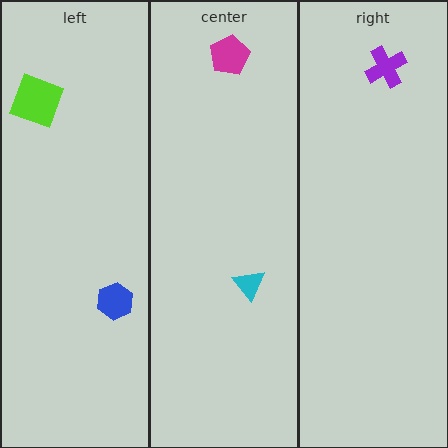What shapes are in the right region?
The purple cross.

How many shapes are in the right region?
1.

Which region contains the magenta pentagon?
The center region.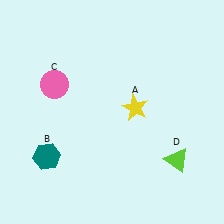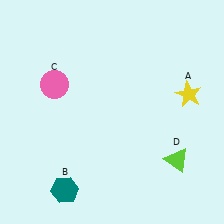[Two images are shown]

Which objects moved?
The objects that moved are: the yellow star (A), the teal hexagon (B).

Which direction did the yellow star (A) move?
The yellow star (A) moved right.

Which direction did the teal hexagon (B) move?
The teal hexagon (B) moved down.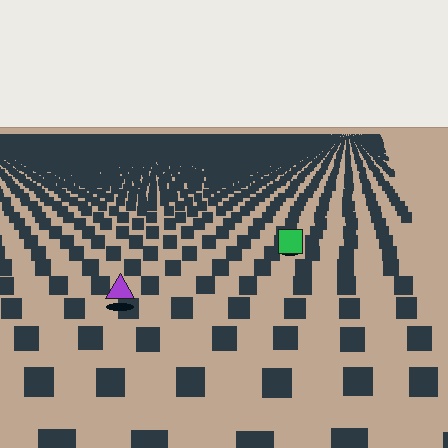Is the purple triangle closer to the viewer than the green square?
Yes. The purple triangle is closer — you can tell from the texture gradient: the ground texture is coarser near it.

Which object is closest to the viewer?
The purple triangle is closest. The texture marks near it are larger and more spread out.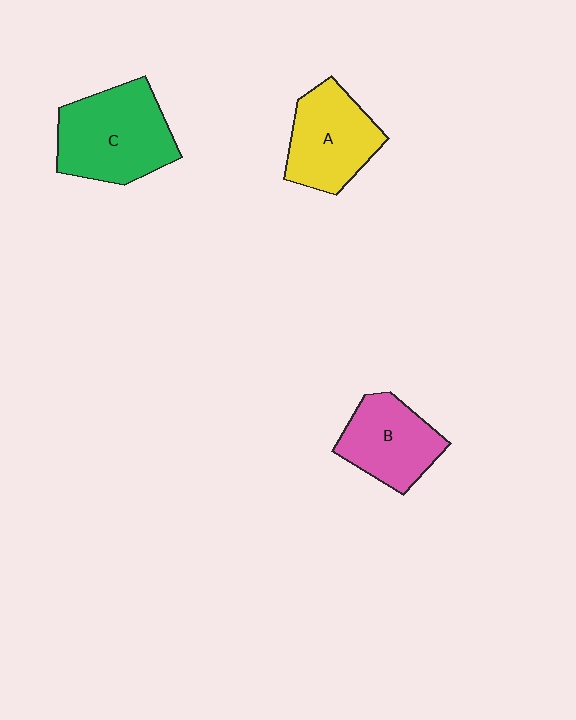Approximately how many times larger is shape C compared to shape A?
Approximately 1.2 times.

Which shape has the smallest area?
Shape B (pink).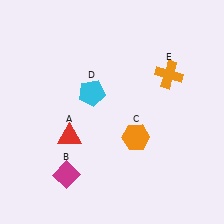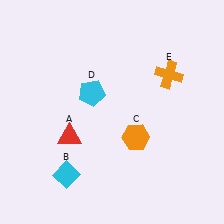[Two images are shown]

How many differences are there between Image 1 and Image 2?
There is 1 difference between the two images.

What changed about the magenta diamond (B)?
In Image 1, B is magenta. In Image 2, it changed to cyan.